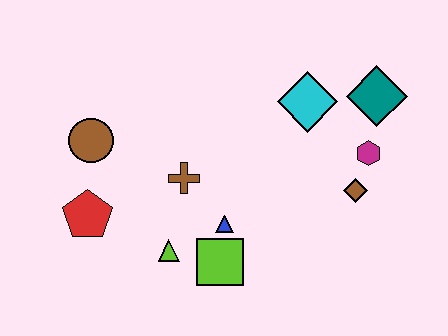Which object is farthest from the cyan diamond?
The red pentagon is farthest from the cyan diamond.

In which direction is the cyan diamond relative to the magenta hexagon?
The cyan diamond is to the left of the magenta hexagon.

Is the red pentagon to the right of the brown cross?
No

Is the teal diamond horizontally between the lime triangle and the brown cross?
No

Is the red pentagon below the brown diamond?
Yes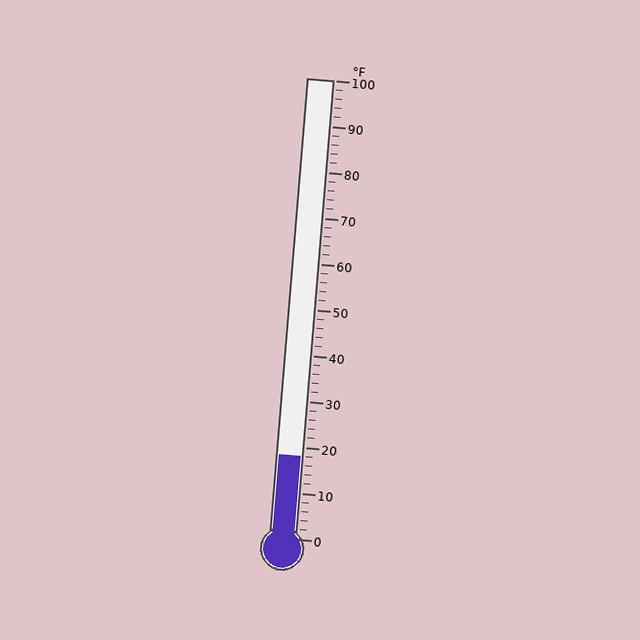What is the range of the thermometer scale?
The thermometer scale ranges from 0°F to 100°F.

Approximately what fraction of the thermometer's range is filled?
The thermometer is filled to approximately 20% of its range.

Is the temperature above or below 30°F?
The temperature is below 30°F.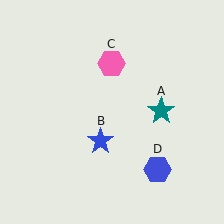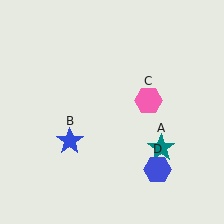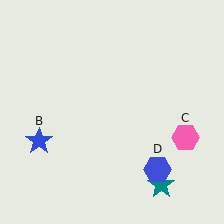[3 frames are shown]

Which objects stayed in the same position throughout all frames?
Blue hexagon (object D) remained stationary.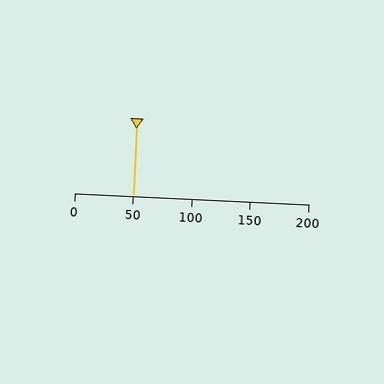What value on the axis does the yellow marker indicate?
The marker indicates approximately 50.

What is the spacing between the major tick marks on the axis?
The major ticks are spaced 50 apart.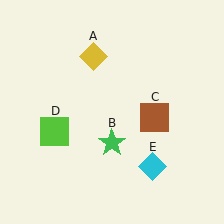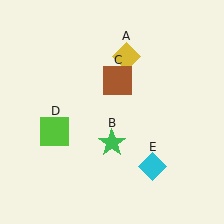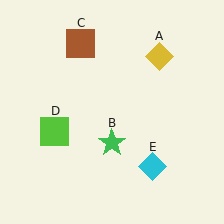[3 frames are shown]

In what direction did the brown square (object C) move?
The brown square (object C) moved up and to the left.